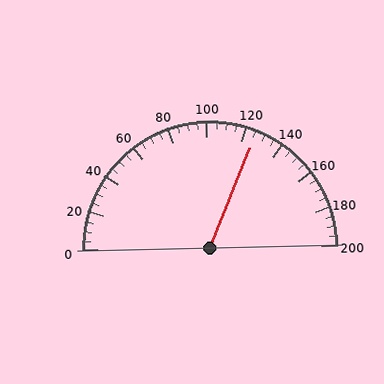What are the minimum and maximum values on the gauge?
The gauge ranges from 0 to 200.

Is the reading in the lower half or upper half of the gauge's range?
The reading is in the upper half of the range (0 to 200).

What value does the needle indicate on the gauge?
The needle indicates approximately 125.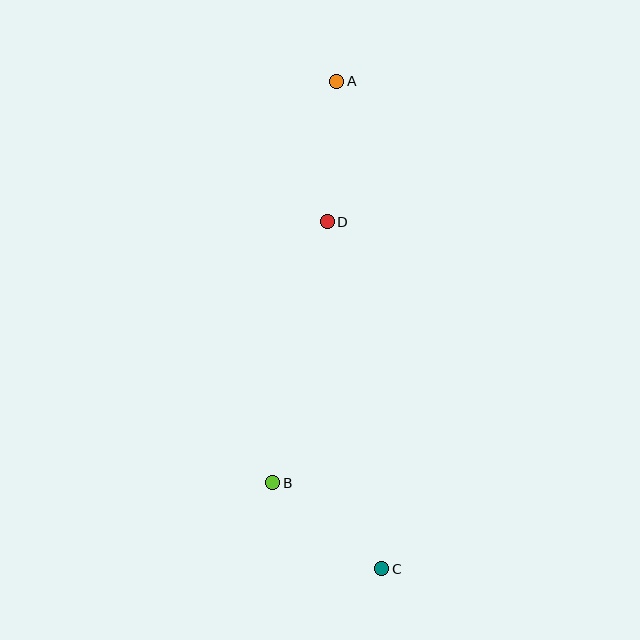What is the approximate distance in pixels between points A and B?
The distance between A and B is approximately 407 pixels.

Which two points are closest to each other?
Points B and C are closest to each other.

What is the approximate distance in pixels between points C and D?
The distance between C and D is approximately 351 pixels.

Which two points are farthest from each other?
Points A and C are farthest from each other.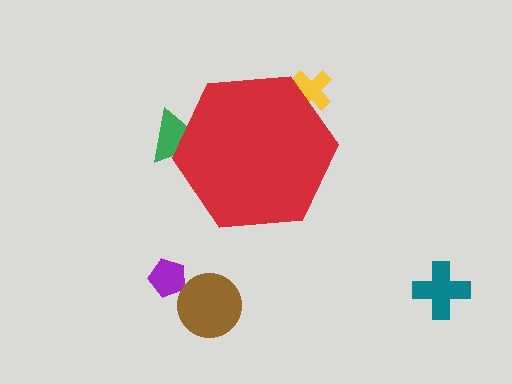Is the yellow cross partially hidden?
Yes, the yellow cross is partially hidden behind the red hexagon.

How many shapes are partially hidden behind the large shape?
2 shapes are partially hidden.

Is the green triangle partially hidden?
Yes, the green triangle is partially hidden behind the red hexagon.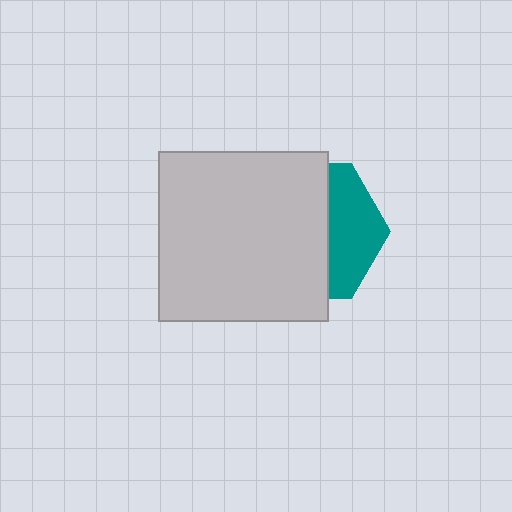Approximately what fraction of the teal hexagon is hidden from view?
Roughly 64% of the teal hexagon is hidden behind the light gray square.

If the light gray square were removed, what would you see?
You would see the complete teal hexagon.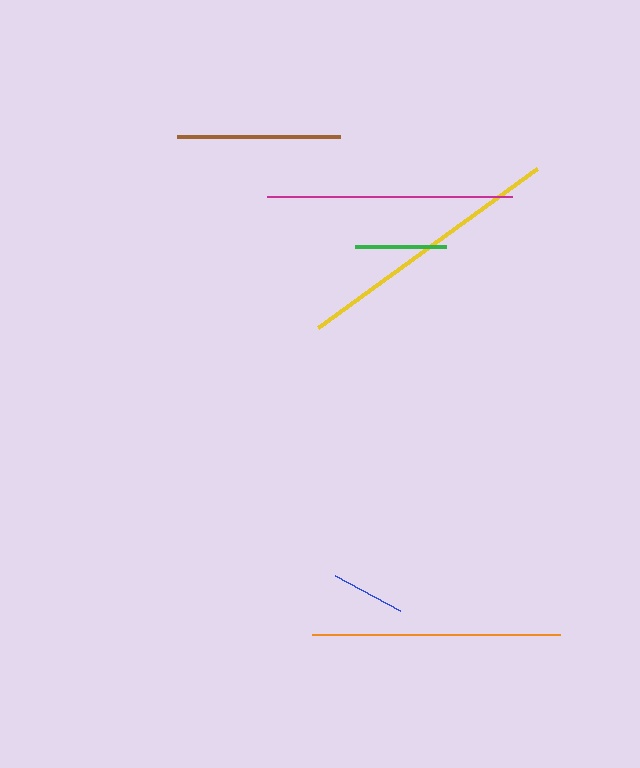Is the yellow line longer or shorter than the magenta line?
The yellow line is longer than the magenta line.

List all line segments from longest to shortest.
From longest to shortest: yellow, orange, magenta, brown, green, blue.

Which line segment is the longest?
The yellow line is the longest at approximately 271 pixels.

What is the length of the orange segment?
The orange segment is approximately 247 pixels long.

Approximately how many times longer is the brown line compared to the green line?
The brown line is approximately 1.8 times the length of the green line.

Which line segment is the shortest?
The blue line is the shortest at approximately 73 pixels.